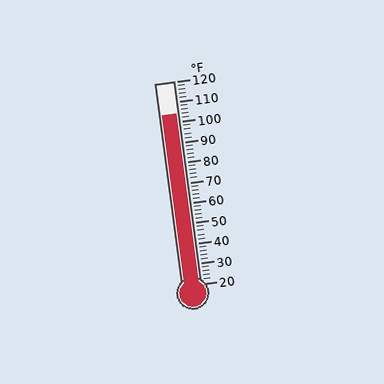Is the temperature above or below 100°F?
The temperature is above 100°F.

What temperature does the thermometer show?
The thermometer shows approximately 104°F.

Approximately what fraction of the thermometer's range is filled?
The thermometer is filled to approximately 85% of its range.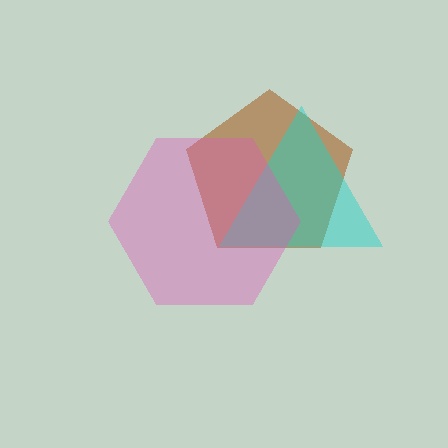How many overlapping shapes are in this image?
There are 3 overlapping shapes in the image.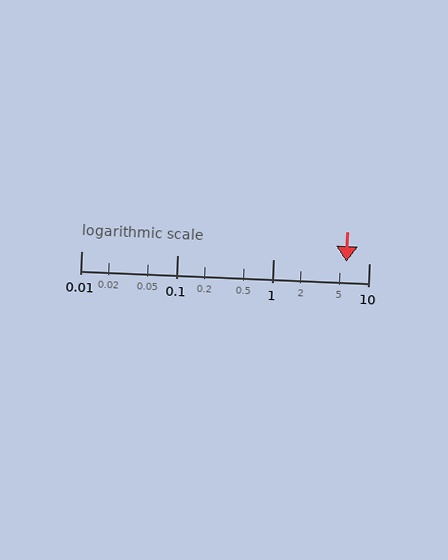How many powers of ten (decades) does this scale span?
The scale spans 3 decades, from 0.01 to 10.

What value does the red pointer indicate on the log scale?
The pointer indicates approximately 5.8.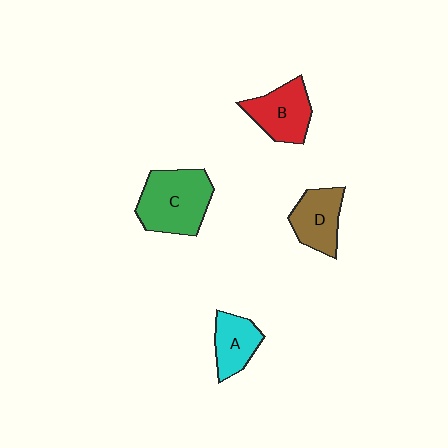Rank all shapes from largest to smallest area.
From largest to smallest: C (green), B (red), D (brown), A (cyan).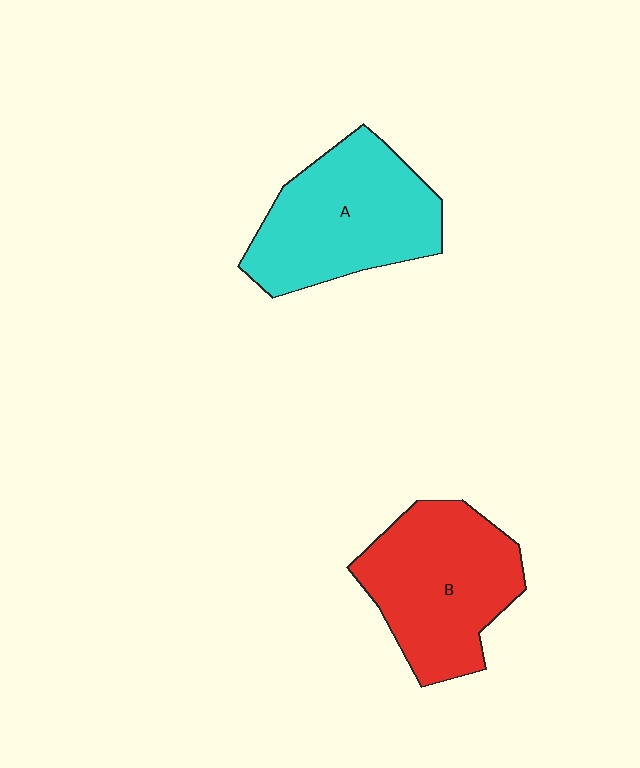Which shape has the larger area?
Shape A (cyan).